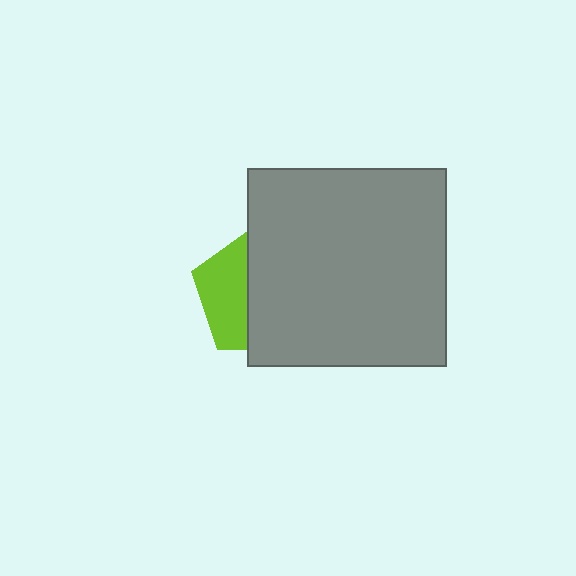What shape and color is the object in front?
The object in front is a gray square.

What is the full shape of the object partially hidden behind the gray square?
The partially hidden object is a lime pentagon.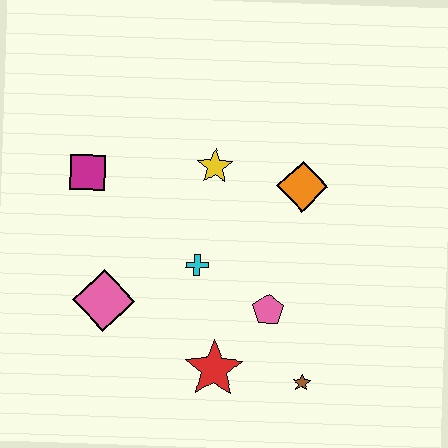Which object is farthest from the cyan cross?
The brown star is farthest from the cyan cross.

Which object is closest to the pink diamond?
The cyan cross is closest to the pink diamond.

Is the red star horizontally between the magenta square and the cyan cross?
No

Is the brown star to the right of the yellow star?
Yes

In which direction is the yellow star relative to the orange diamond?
The yellow star is to the left of the orange diamond.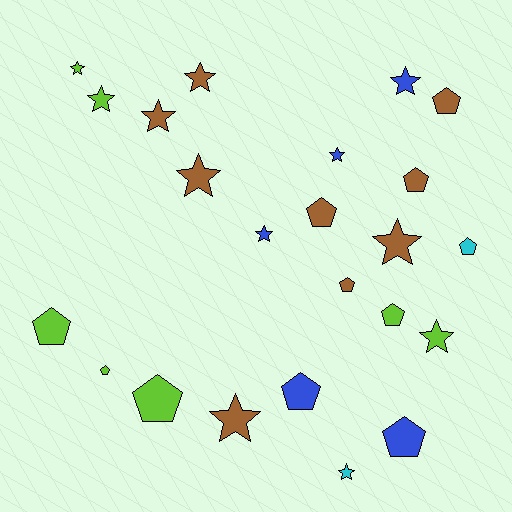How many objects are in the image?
There are 23 objects.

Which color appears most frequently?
Brown, with 9 objects.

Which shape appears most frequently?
Star, with 12 objects.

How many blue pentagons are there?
There are 2 blue pentagons.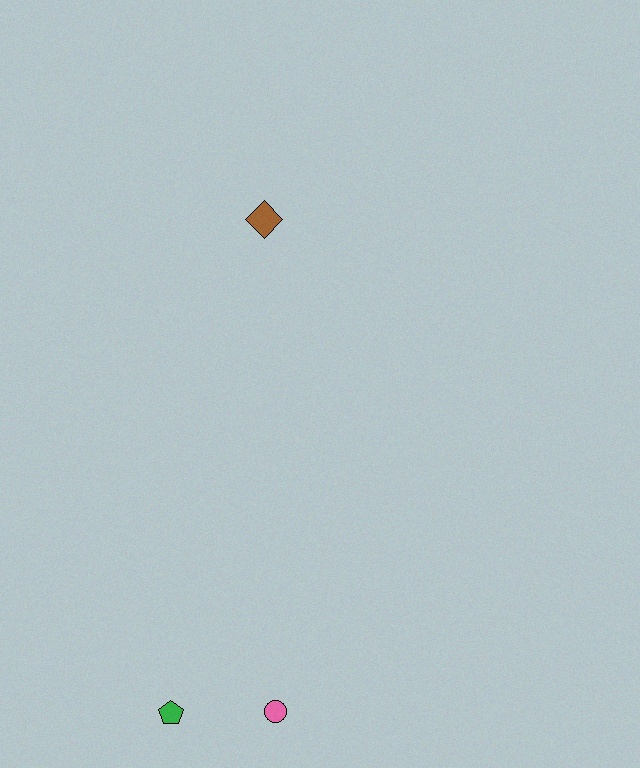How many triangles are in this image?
There are no triangles.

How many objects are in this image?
There are 3 objects.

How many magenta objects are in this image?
There are no magenta objects.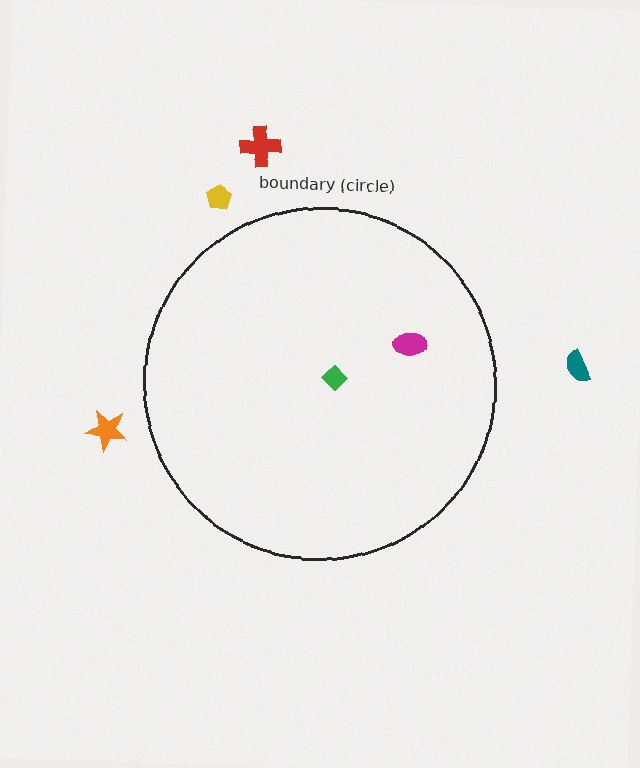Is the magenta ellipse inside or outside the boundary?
Inside.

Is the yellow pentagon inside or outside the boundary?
Outside.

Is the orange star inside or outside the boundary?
Outside.